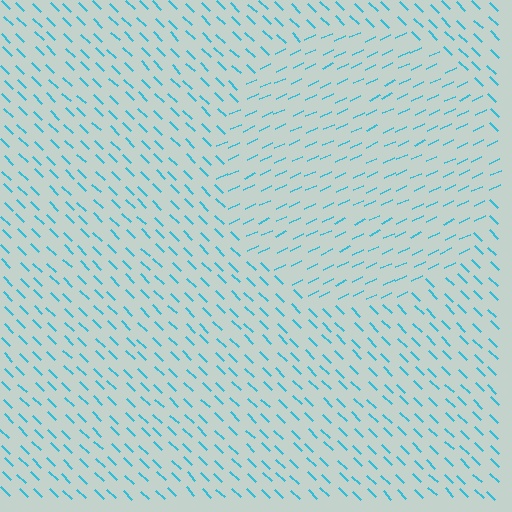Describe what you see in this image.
The image is filled with small cyan line segments. A circle region in the image has lines oriented differently from the surrounding lines, creating a visible texture boundary.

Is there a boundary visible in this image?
Yes, there is a texture boundary formed by a change in line orientation.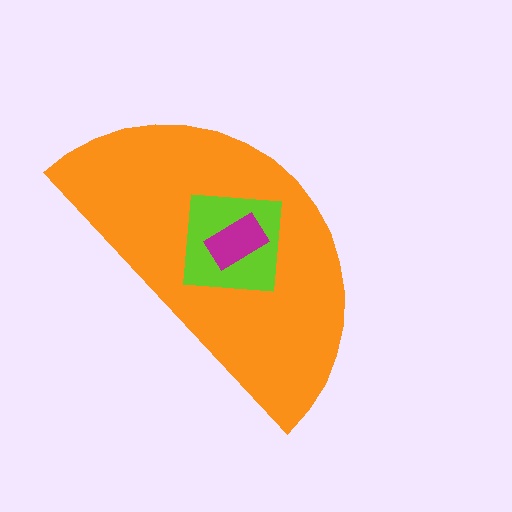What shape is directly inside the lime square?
The magenta rectangle.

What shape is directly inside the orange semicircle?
The lime square.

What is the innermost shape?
The magenta rectangle.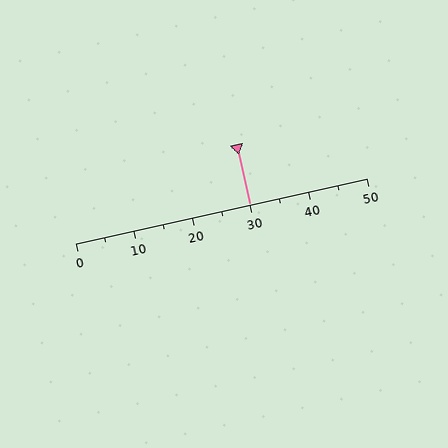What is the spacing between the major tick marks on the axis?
The major ticks are spaced 10 apart.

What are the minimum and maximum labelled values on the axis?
The axis runs from 0 to 50.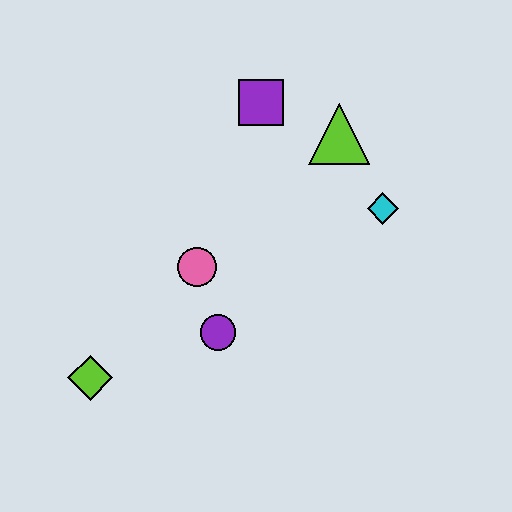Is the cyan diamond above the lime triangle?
No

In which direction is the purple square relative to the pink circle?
The purple square is above the pink circle.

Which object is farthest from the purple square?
The lime diamond is farthest from the purple square.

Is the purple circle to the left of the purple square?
Yes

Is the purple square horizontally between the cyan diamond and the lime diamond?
Yes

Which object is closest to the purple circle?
The pink circle is closest to the purple circle.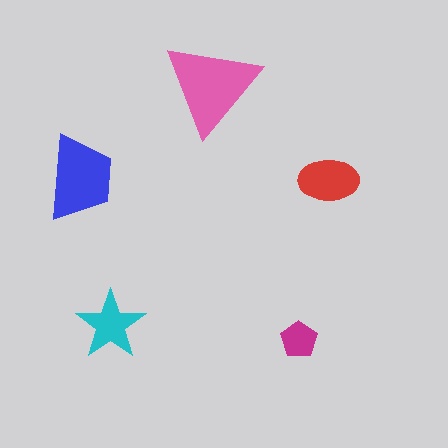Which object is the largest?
The pink triangle.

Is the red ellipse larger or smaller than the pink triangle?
Smaller.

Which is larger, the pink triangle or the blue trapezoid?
The pink triangle.